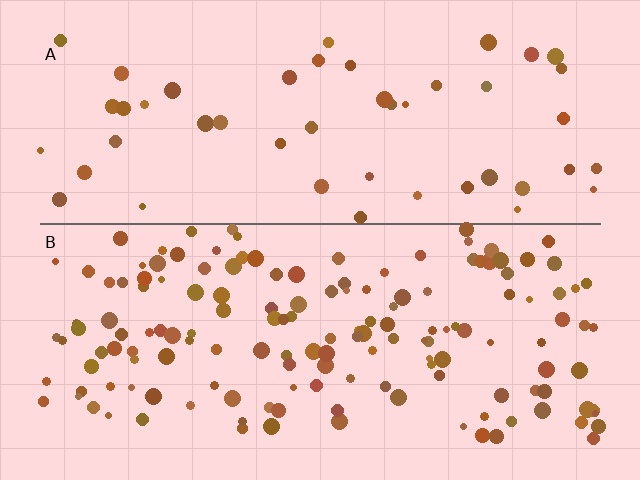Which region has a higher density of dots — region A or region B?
B (the bottom).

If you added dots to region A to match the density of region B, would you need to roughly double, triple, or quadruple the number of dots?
Approximately triple.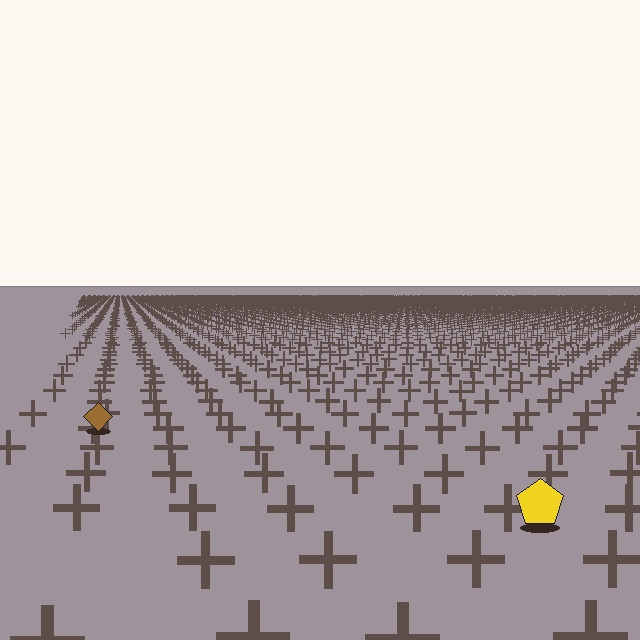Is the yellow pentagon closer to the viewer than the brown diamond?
Yes. The yellow pentagon is closer — you can tell from the texture gradient: the ground texture is coarser near it.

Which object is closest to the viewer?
The yellow pentagon is closest. The texture marks near it are larger and more spread out.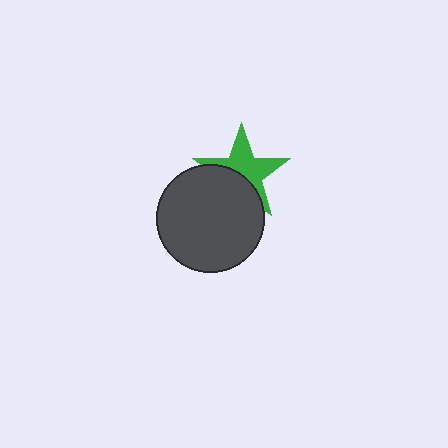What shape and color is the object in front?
The object in front is a dark gray circle.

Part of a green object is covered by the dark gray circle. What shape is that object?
It is a star.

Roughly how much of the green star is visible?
About half of it is visible (roughly 58%).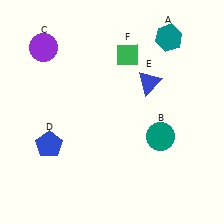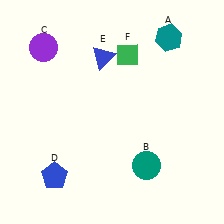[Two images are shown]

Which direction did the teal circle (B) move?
The teal circle (B) moved down.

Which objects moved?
The objects that moved are: the teal circle (B), the blue pentagon (D), the blue triangle (E).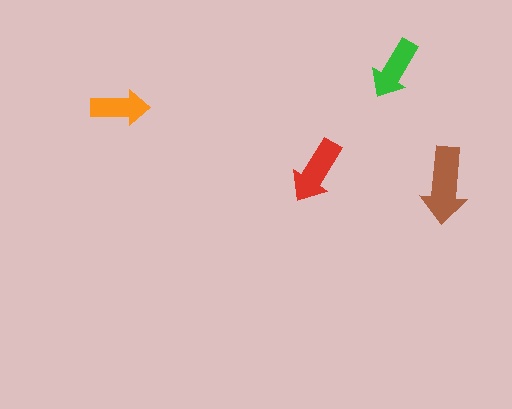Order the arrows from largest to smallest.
the brown one, the red one, the green one, the orange one.